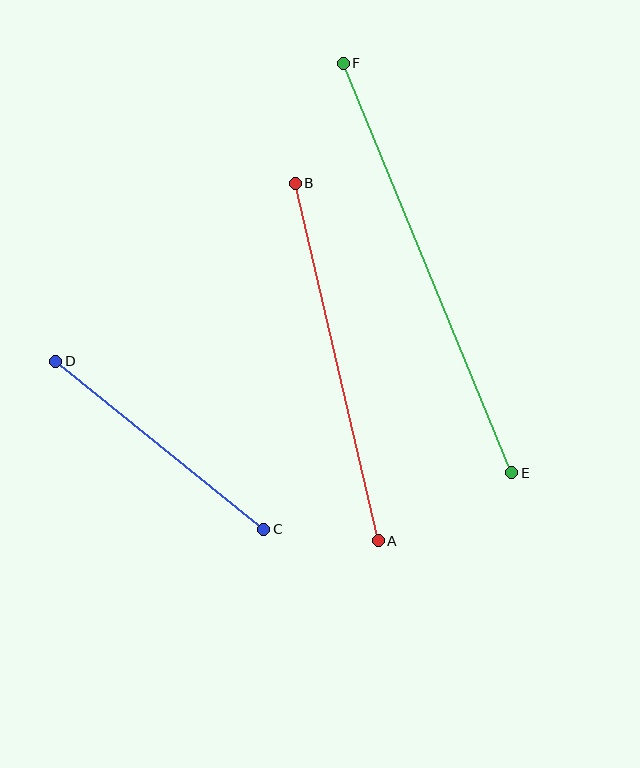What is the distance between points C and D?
The distance is approximately 268 pixels.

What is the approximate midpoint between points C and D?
The midpoint is at approximately (160, 445) pixels.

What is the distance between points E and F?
The distance is approximately 443 pixels.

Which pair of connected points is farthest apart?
Points E and F are farthest apart.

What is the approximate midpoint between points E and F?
The midpoint is at approximately (428, 268) pixels.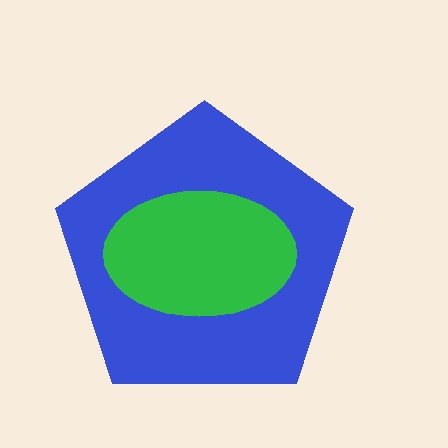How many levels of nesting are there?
2.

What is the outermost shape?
The blue pentagon.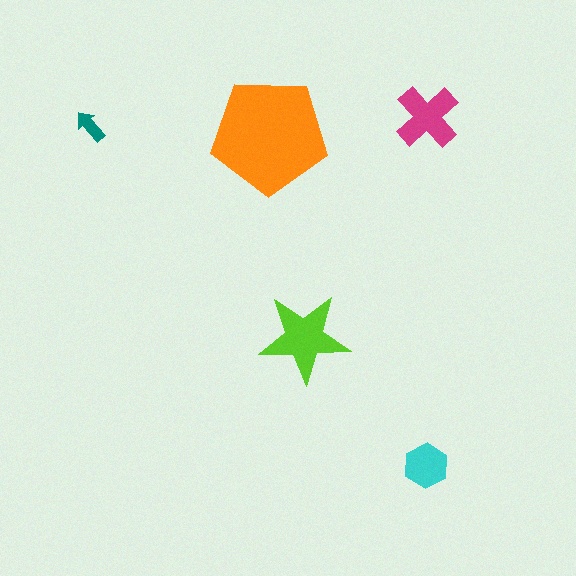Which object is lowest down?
The cyan hexagon is bottommost.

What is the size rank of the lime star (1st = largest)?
2nd.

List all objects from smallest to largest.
The teal arrow, the cyan hexagon, the magenta cross, the lime star, the orange pentagon.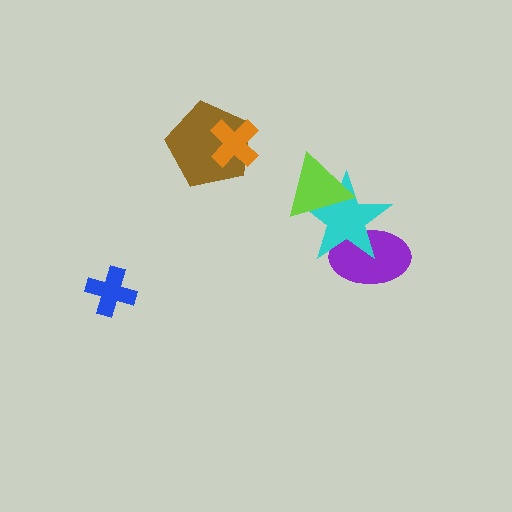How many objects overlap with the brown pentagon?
1 object overlaps with the brown pentagon.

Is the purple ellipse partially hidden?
Yes, it is partially covered by another shape.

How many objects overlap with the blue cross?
0 objects overlap with the blue cross.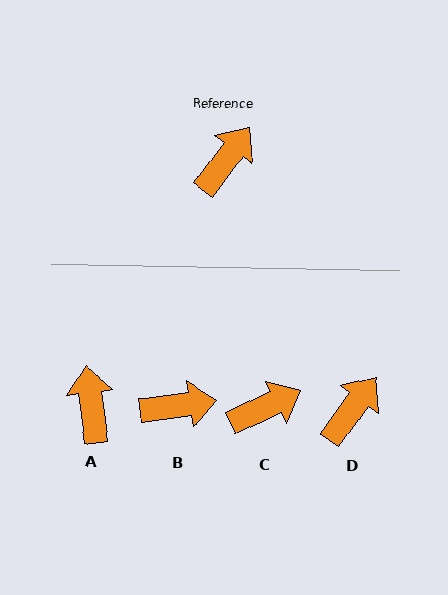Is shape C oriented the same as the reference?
No, it is off by about 29 degrees.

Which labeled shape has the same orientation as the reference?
D.